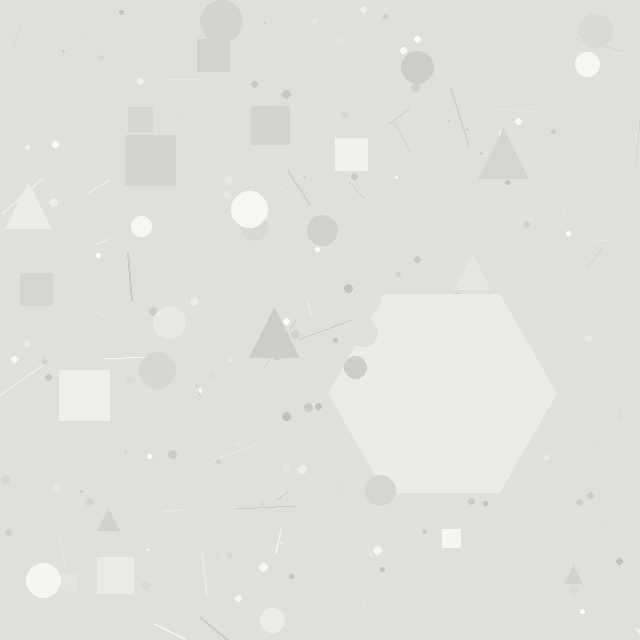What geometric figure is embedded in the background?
A hexagon is embedded in the background.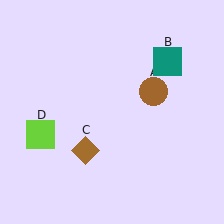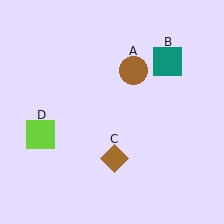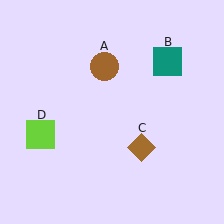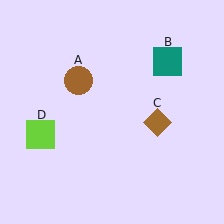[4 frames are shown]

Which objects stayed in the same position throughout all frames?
Teal square (object B) and lime square (object D) remained stationary.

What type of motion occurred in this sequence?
The brown circle (object A), brown diamond (object C) rotated counterclockwise around the center of the scene.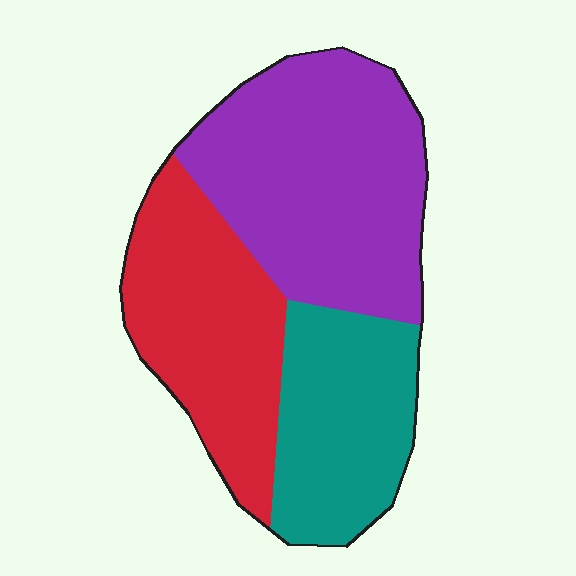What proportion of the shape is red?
Red takes up about one third (1/3) of the shape.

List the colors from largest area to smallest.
From largest to smallest: purple, red, teal.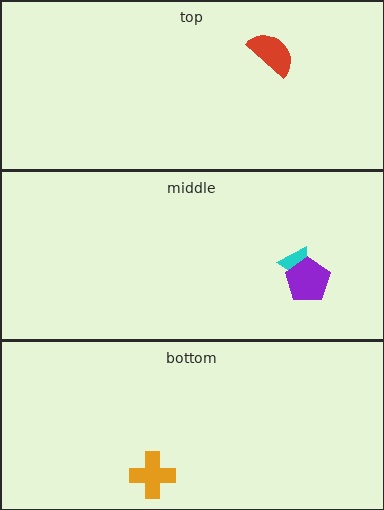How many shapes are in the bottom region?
1.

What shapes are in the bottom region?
The orange cross.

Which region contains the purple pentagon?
The middle region.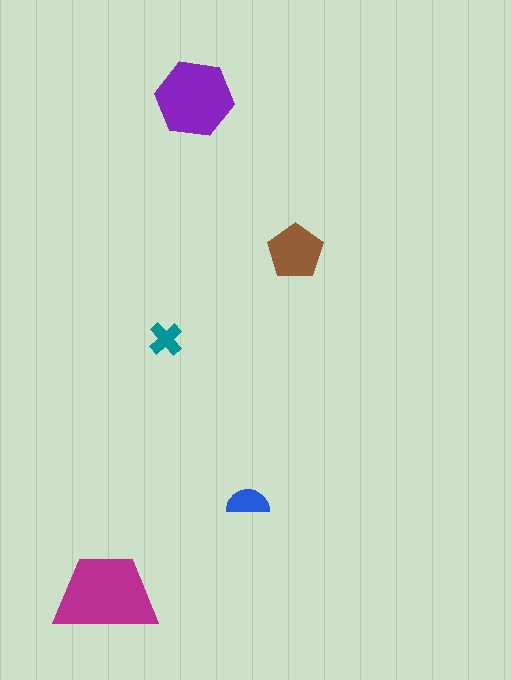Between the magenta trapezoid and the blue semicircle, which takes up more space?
The magenta trapezoid.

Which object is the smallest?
The teal cross.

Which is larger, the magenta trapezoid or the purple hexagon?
The magenta trapezoid.